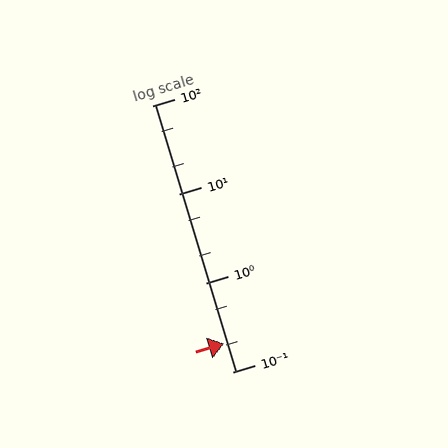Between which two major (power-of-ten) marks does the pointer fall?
The pointer is between 0.1 and 1.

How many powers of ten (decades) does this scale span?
The scale spans 3 decades, from 0.1 to 100.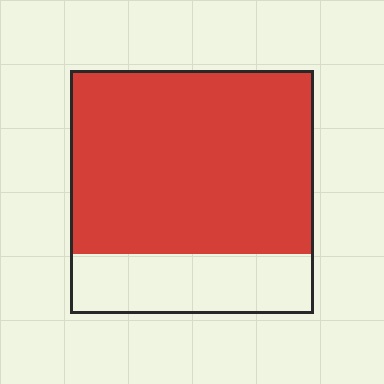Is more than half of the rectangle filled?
Yes.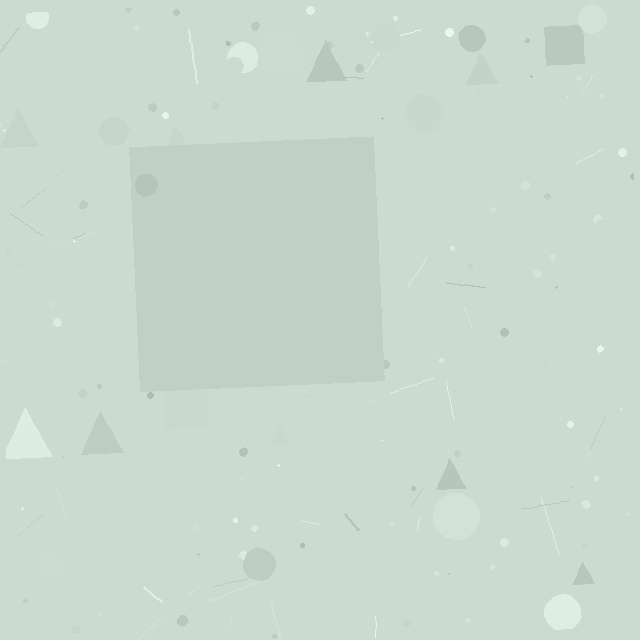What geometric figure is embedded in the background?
A square is embedded in the background.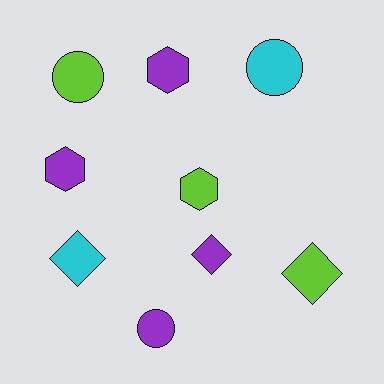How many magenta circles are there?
There are no magenta circles.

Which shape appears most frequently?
Circle, with 3 objects.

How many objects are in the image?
There are 9 objects.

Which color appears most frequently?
Purple, with 4 objects.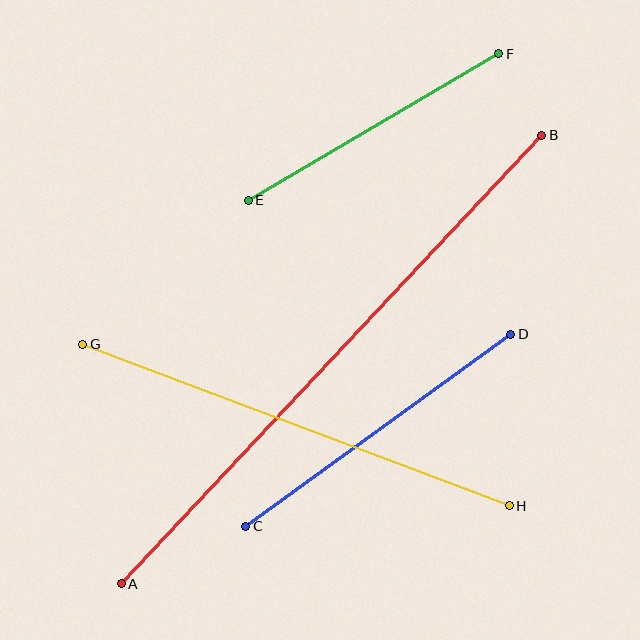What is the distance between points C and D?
The distance is approximately 328 pixels.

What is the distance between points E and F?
The distance is approximately 290 pixels.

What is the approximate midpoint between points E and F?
The midpoint is at approximately (373, 127) pixels.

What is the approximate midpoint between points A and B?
The midpoint is at approximately (332, 359) pixels.